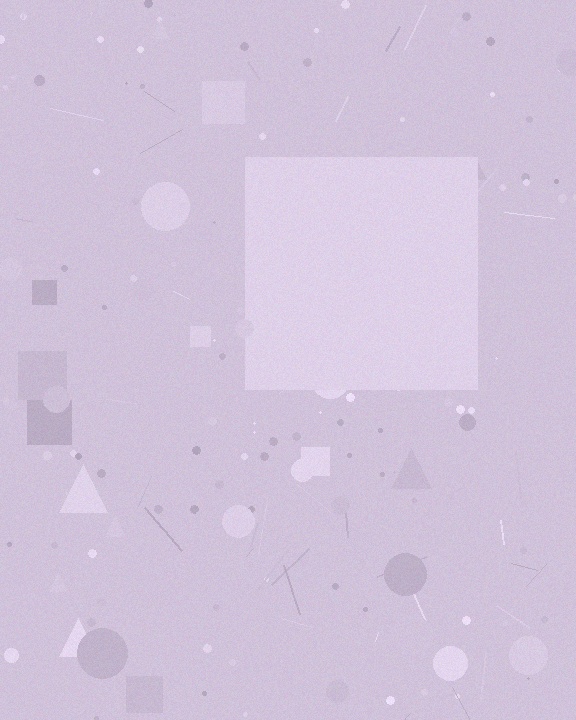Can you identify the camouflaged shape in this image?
The camouflaged shape is a square.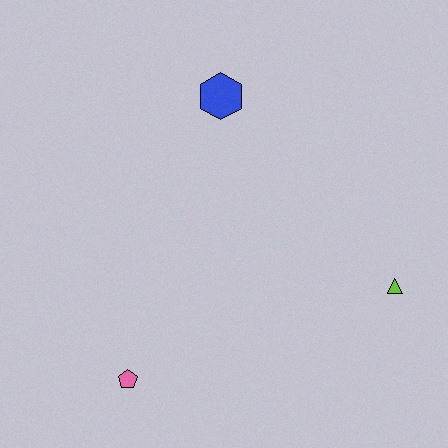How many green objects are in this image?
There are no green objects.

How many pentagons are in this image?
There is 1 pentagon.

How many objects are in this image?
There are 3 objects.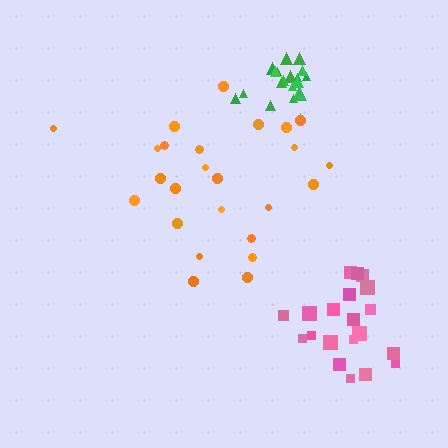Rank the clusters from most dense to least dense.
green, pink, orange.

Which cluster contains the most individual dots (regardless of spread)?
Orange (25).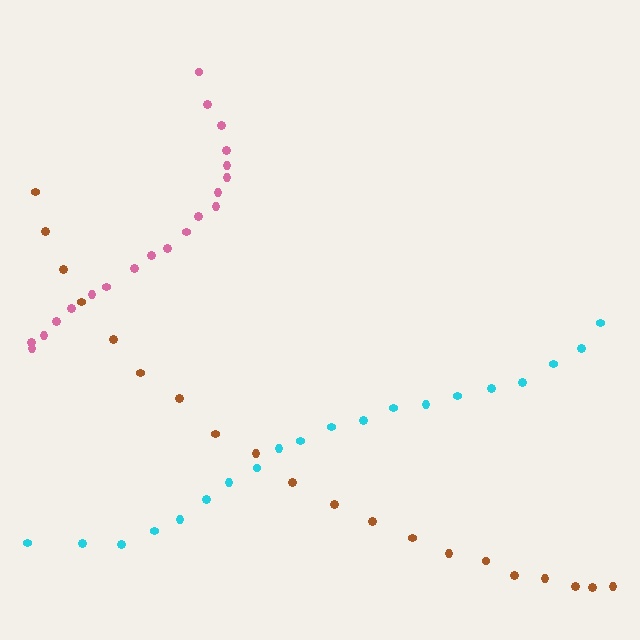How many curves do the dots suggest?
There are 3 distinct paths.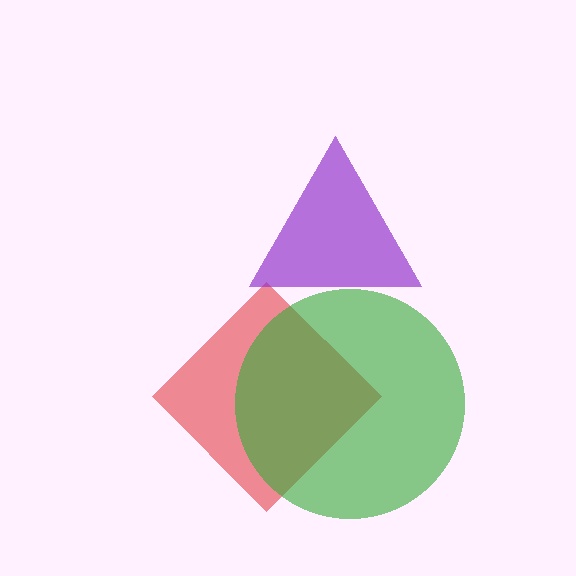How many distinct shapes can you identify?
There are 3 distinct shapes: a red diamond, a green circle, a purple triangle.